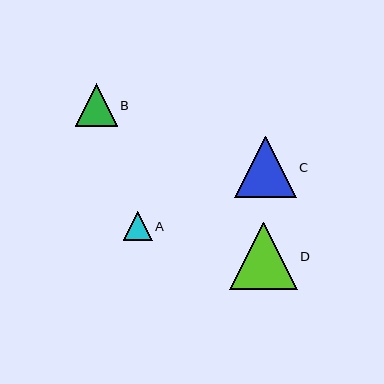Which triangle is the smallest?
Triangle A is the smallest with a size of approximately 29 pixels.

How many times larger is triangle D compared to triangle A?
Triangle D is approximately 2.3 times the size of triangle A.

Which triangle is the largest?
Triangle D is the largest with a size of approximately 67 pixels.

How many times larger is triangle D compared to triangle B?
Triangle D is approximately 1.6 times the size of triangle B.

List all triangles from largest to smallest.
From largest to smallest: D, C, B, A.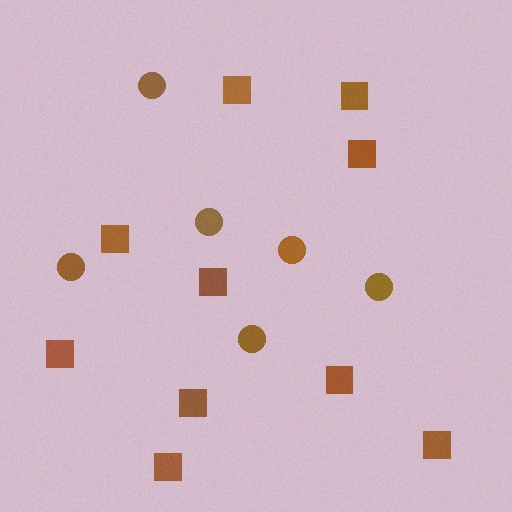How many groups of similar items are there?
There are 2 groups: one group of squares (10) and one group of circles (6).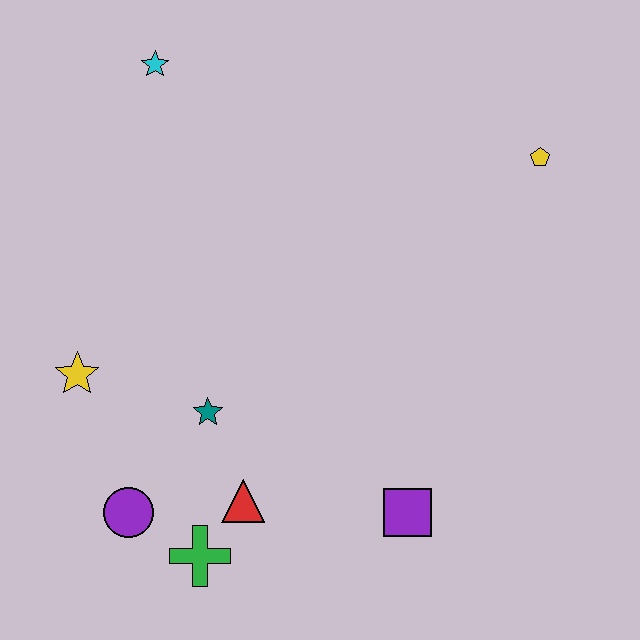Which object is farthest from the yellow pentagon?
The purple circle is farthest from the yellow pentagon.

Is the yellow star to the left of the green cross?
Yes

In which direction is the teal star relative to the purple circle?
The teal star is above the purple circle.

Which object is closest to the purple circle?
The green cross is closest to the purple circle.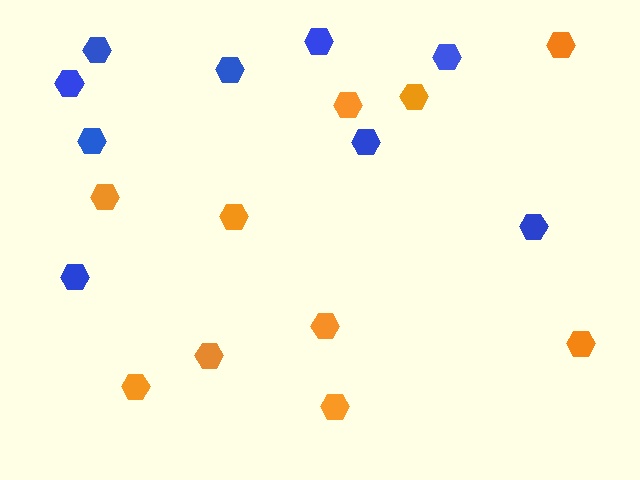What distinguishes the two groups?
There are 2 groups: one group of blue hexagons (9) and one group of orange hexagons (10).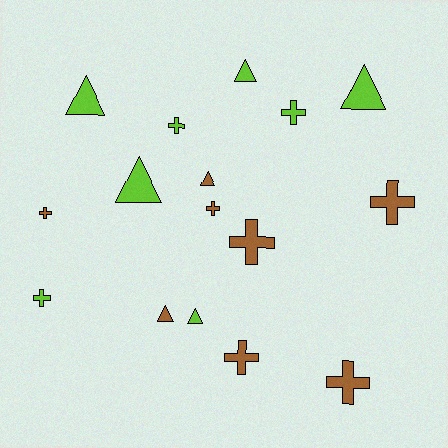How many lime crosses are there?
There are 3 lime crosses.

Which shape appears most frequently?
Cross, with 9 objects.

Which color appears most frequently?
Brown, with 8 objects.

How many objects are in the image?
There are 16 objects.